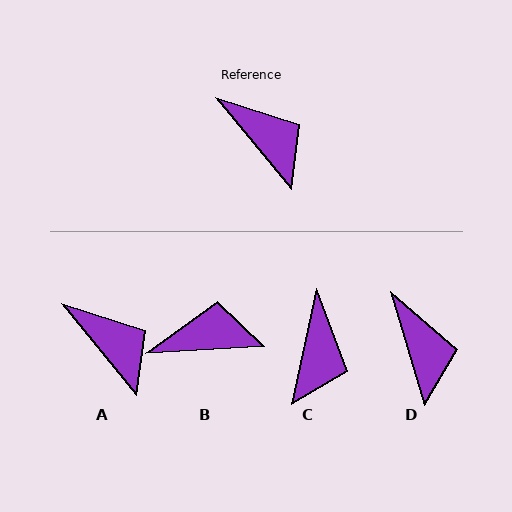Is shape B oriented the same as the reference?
No, it is off by about 54 degrees.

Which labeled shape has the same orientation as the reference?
A.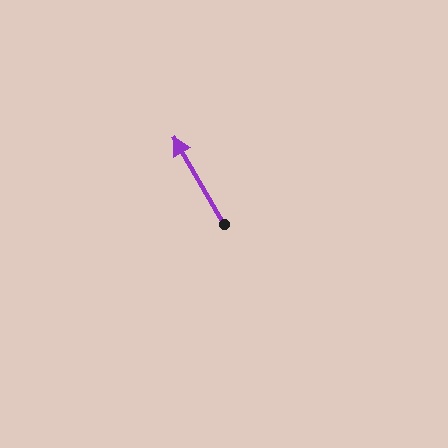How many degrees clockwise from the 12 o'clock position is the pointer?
Approximately 330 degrees.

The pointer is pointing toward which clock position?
Roughly 11 o'clock.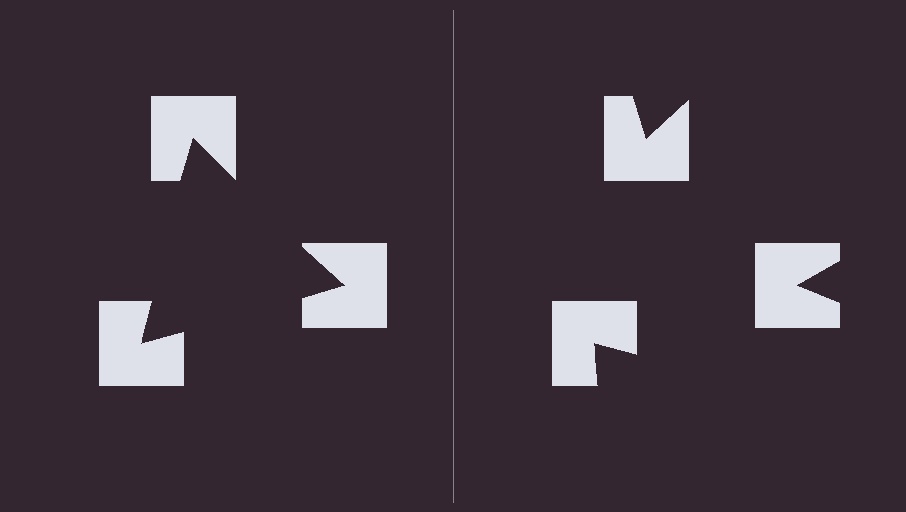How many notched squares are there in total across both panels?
6 — 3 on each side.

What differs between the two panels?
The notched squares are positioned identically on both sides; only the wedge orientations differ. On the left they align to a triangle; on the right they are misaligned.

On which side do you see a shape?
An illusory triangle appears on the left side. On the right side the wedge cuts are rotated, so no coherent shape forms.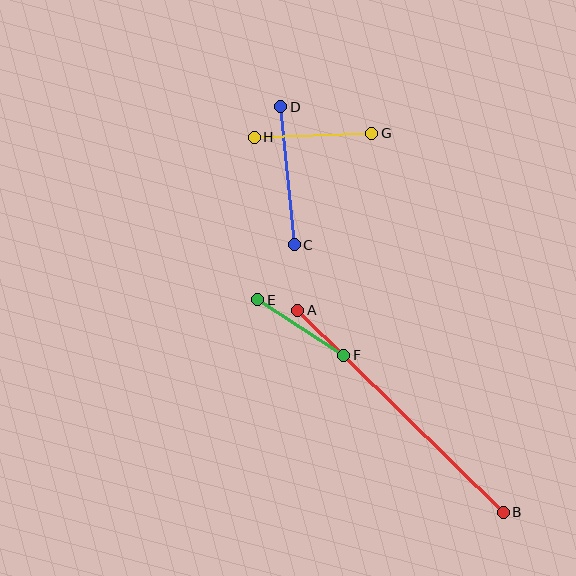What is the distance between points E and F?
The distance is approximately 102 pixels.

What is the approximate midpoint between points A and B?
The midpoint is at approximately (400, 411) pixels.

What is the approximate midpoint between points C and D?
The midpoint is at approximately (288, 176) pixels.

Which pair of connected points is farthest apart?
Points A and B are farthest apart.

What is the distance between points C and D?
The distance is approximately 139 pixels.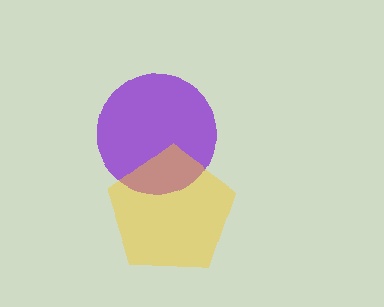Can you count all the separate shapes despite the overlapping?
Yes, there are 2 separate shapes.